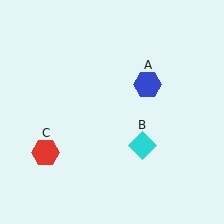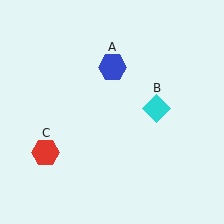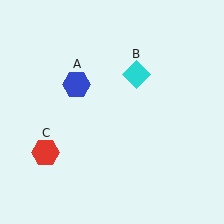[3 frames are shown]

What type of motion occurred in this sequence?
The blue hexagon (object A), cyan diamond (object B) rotated counterclockwise around the center of the scene.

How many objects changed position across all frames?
2 objects changed position: blue hexagon (object A), cyan diamond (object B).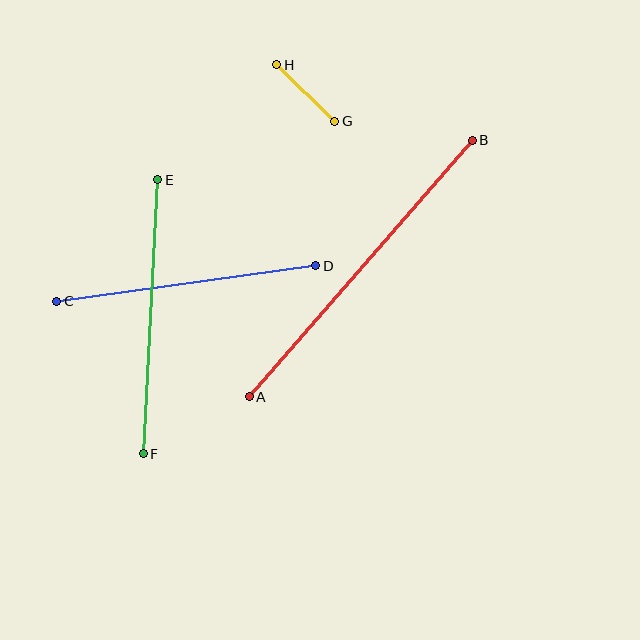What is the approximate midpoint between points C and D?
The midpoint is at approximately (186, 284) pixels.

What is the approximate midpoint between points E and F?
The midpoint is at approximately (151, 317) pixels.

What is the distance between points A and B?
The distance is approximately 340 pixels.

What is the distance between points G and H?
The distance is approximately 81 pixels.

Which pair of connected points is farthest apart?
Points A and B are farthest apart.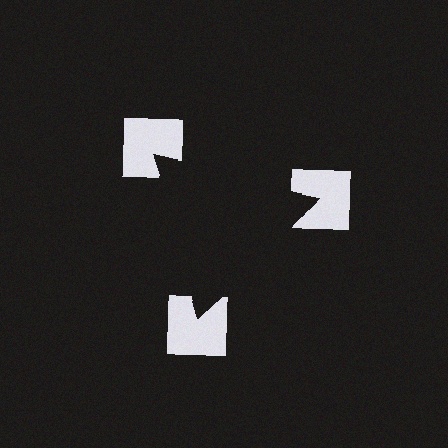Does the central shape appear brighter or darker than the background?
It typically appears slightly darker than the background, even though no actual brightness change is drawn.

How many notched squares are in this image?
There are 3 — one at each vertex of the illusory triangle.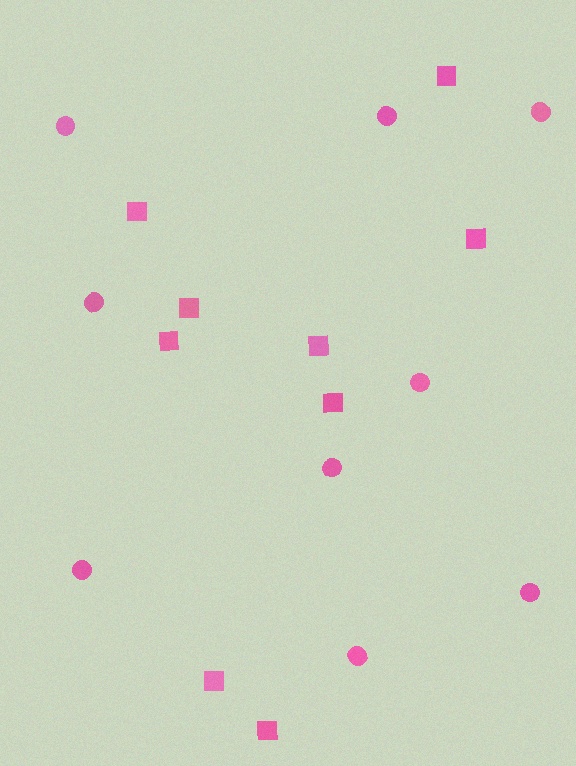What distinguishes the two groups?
There are 2 groups: one group of circles (9) and one group of squares (9).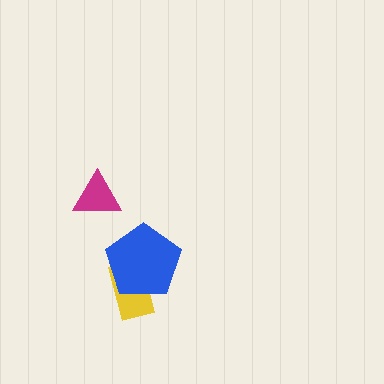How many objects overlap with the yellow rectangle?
1 object overlaps with the yellow rectangle.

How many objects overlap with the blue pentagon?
1 object overlaps with the blue pentagon.